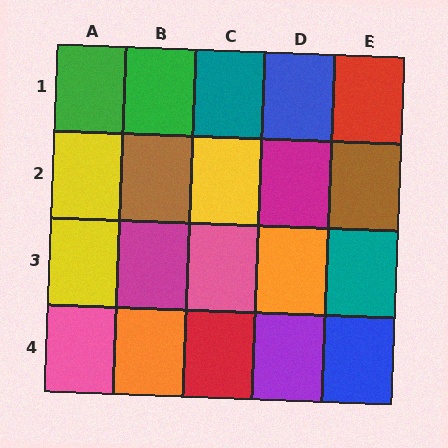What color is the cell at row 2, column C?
Yellow.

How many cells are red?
2 cells are red.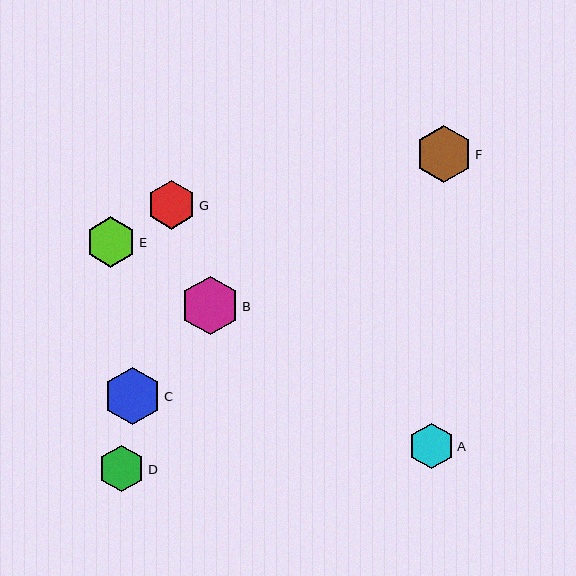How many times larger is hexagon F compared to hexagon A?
Hexagon F is approximately 1.2 times the size of hexagon A.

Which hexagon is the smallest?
Hexagon A is the smallest with a size of approximately 46 pixels.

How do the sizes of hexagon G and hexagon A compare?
Hexagon G and hexagon A are approximately the same size.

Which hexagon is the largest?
Hexagon B is the largest with a size of approximately 59 pixels.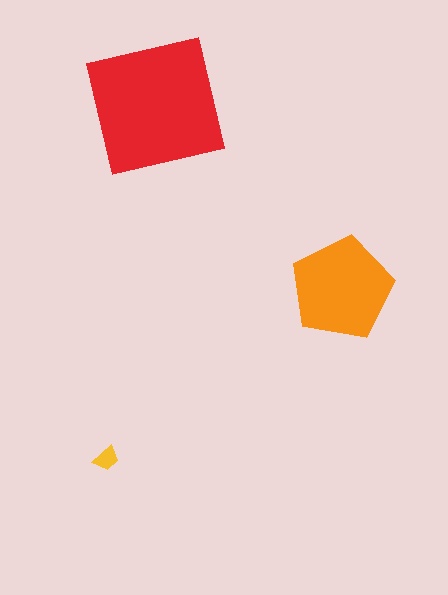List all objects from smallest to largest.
The yellow trapezoid, the orange pentagon, the red square.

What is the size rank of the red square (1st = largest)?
1st.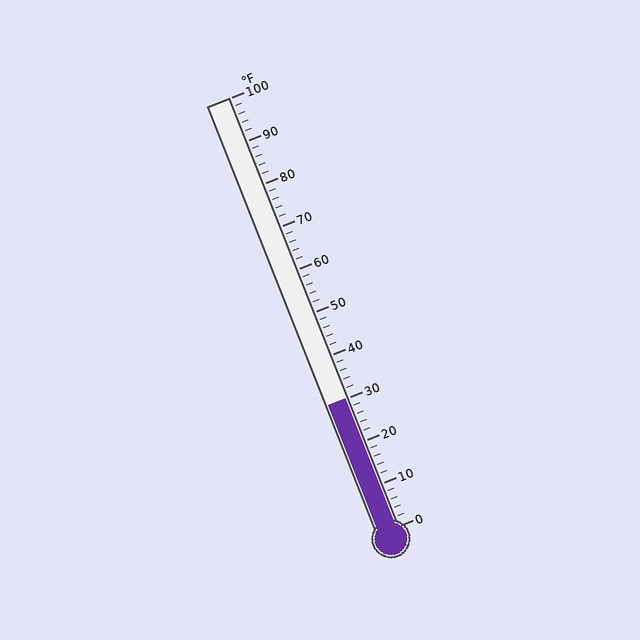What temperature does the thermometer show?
The thermometer shows approximately 30°F.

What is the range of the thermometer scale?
The thermometer scale ranges from 0°F to 100°F.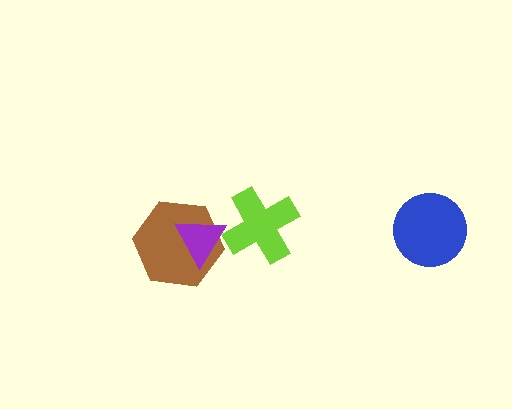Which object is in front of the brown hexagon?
The purple triangle is in front of the brown hexagon.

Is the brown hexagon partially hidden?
Yes, it is partially covered by another shape.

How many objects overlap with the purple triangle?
1 object overlaps with the purple triangle.